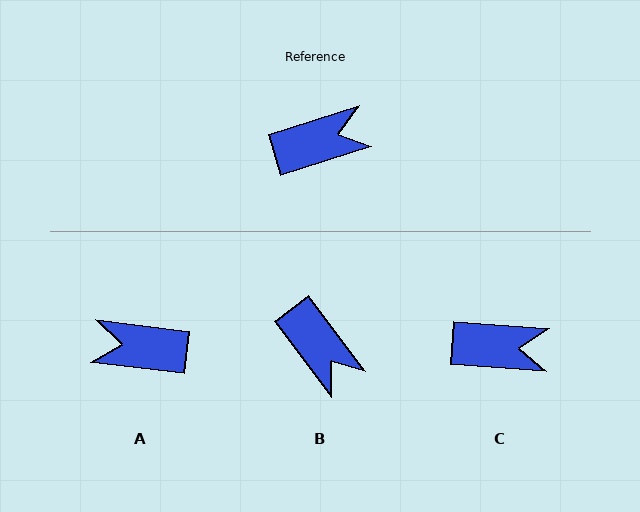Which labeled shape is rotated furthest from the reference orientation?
A, about 156 degrees away.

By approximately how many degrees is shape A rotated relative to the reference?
Approximately 156 degrees counter-clockwise.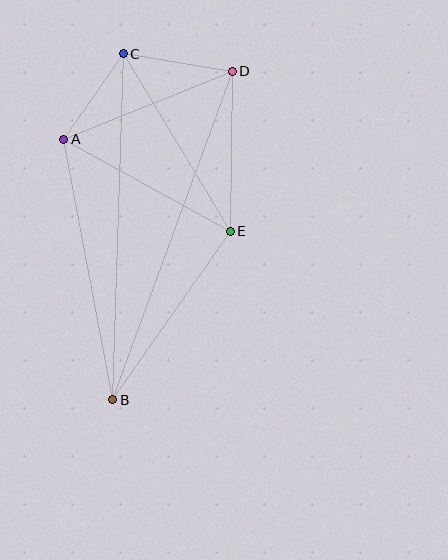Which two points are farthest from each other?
Points B and D are farthest from each other.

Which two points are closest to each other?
Points A and C are closest to each other.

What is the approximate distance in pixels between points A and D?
The distance between A and D is approximately 182 pixels.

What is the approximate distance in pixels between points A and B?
The distance between A and B is approximately 266 pixels.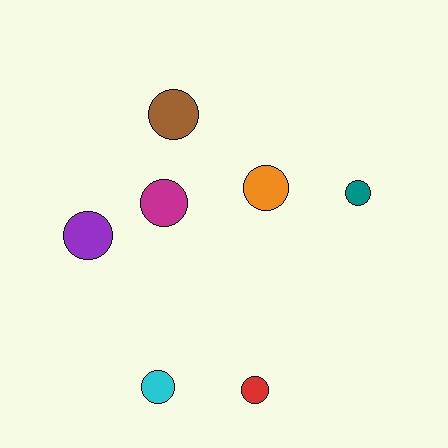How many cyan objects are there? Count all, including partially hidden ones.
There is 1 cyan object.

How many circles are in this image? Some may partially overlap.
There are 7 circles.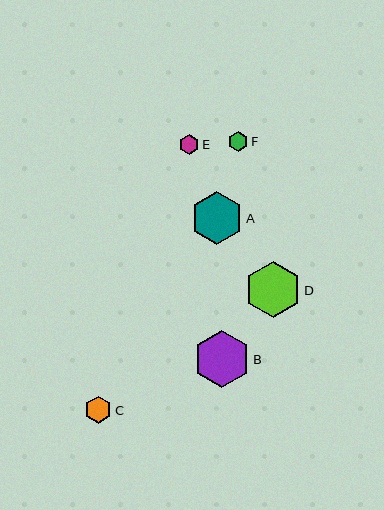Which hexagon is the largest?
Hexagon B is the largest with a size of approximately 57 pixels.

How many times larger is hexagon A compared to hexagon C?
Hexagon A is approximately 2.0 times the size of hexagon C.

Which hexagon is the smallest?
Hexagon E is the smallest with a size of approximately 19 pixels.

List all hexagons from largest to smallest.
From largest to smallest: B, D, A, C, F, E.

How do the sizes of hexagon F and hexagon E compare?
Hexagon F and hexagon E are approximately the same size.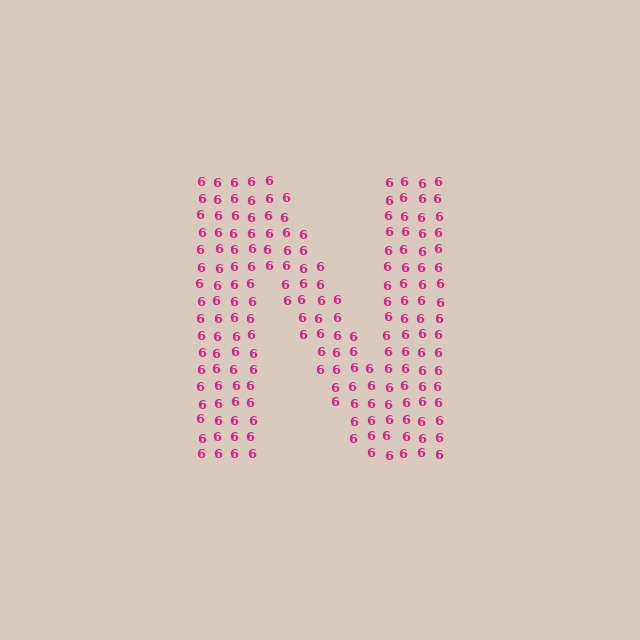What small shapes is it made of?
It is made of small digit 6's.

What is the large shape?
The large shape is the letter N.